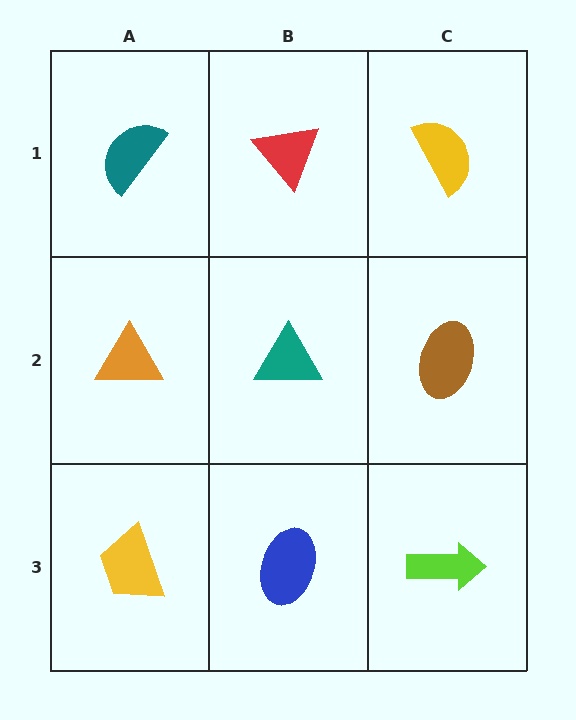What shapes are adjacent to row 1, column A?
An orange triangle (row 2, column A), a red triangle (row 1, column B).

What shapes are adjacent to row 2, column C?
A yellow semicircle (row 1, column C), a lime arrow (row 3, column C), a teal triangle (row 2, column B).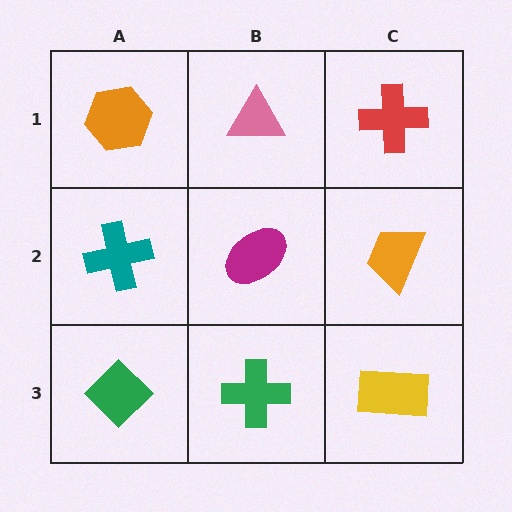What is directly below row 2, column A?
A green diamond.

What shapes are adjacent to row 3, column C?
An orange trapezoid (row 2, column C), a green cross (row 3, column B).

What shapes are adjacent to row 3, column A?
A teal cross (row 2, column A), a green cross (row 3, column B).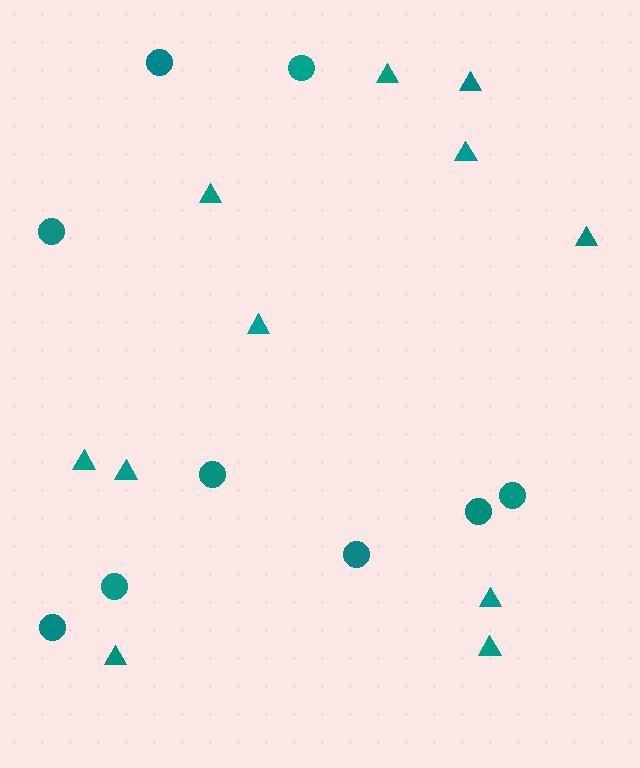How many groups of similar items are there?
There are 2 groups: one group of triangles (11) and one group of circles (9).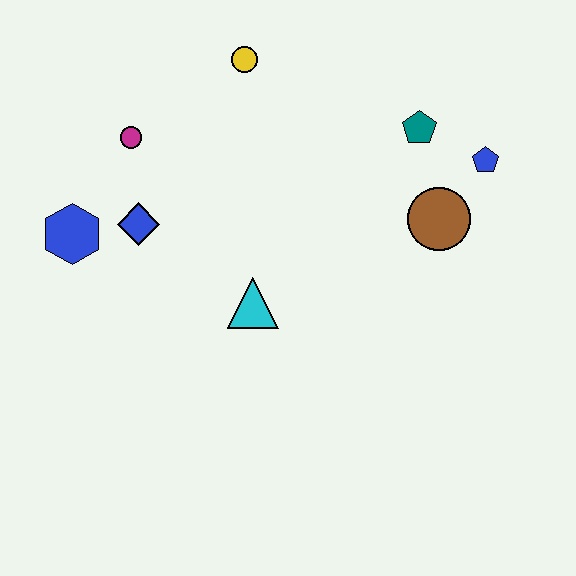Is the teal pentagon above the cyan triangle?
Yes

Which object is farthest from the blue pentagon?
The blue hexagon is farthest from the blue pentagon.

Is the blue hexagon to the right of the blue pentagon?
No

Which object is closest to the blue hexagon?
The blue diamond is closest to the blue hexagon.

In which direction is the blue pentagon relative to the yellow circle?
The blue pentagon is to the right of the yellow circle.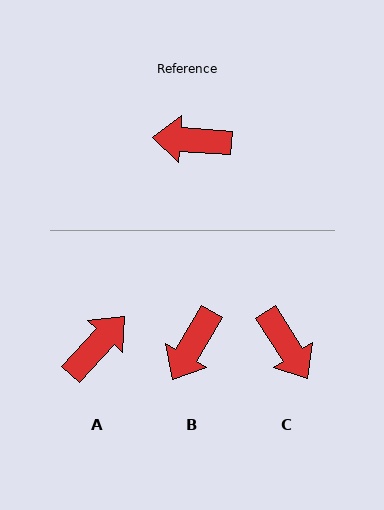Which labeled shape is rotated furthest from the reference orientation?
A, about 128 degrees away.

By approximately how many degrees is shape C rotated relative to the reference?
Approximately 127 degrees counter-clockwise.